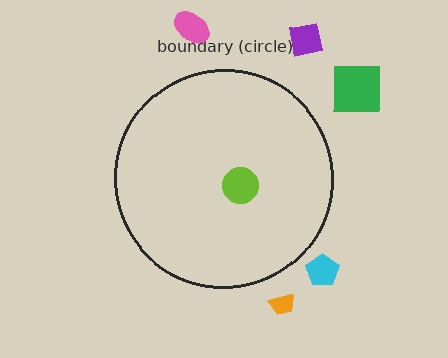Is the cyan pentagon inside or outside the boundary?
Outside.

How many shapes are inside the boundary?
1 inside, 5 outside.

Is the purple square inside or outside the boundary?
Outside.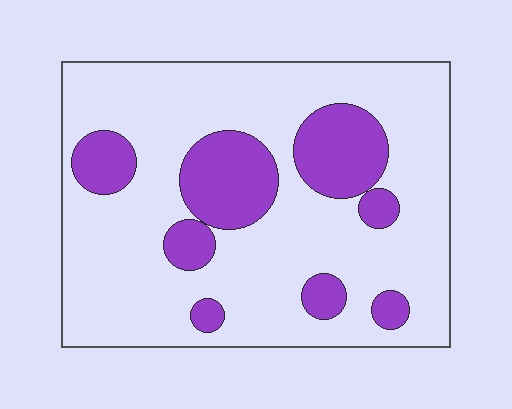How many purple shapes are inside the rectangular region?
8.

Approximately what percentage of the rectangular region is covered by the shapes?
Approximately 25%.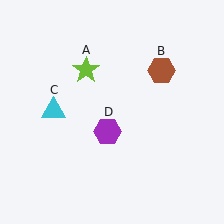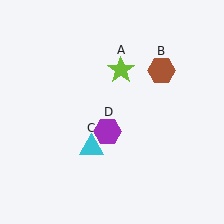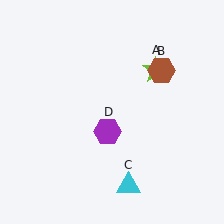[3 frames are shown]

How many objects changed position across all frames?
2 objects changed position: lime star (object A), cyan triangle (object C).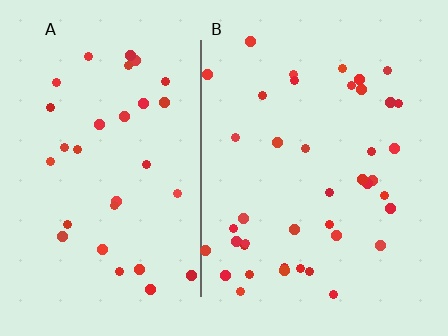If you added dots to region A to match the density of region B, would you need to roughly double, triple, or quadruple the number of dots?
Approximately double.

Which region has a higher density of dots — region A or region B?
B (the right).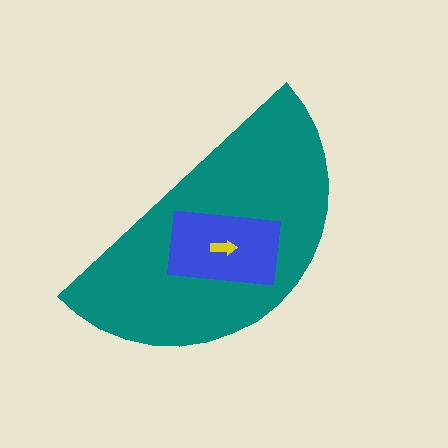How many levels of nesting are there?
3.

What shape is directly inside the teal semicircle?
The blue rectangle.